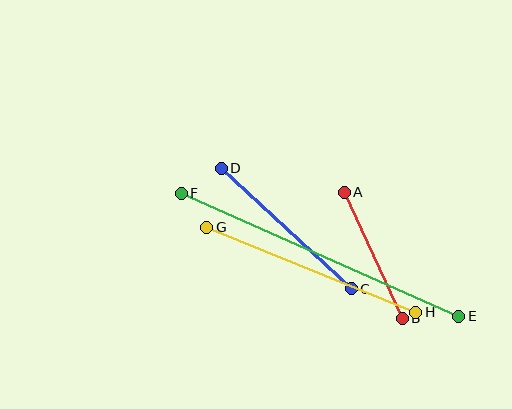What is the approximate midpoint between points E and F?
The midpoint is at approximately (320, 255) pixels.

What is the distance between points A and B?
The distance is approximately 139 pixels.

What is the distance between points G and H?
The distance is approximately 225 pixels.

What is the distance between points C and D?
The distance is approximately 177 pixels.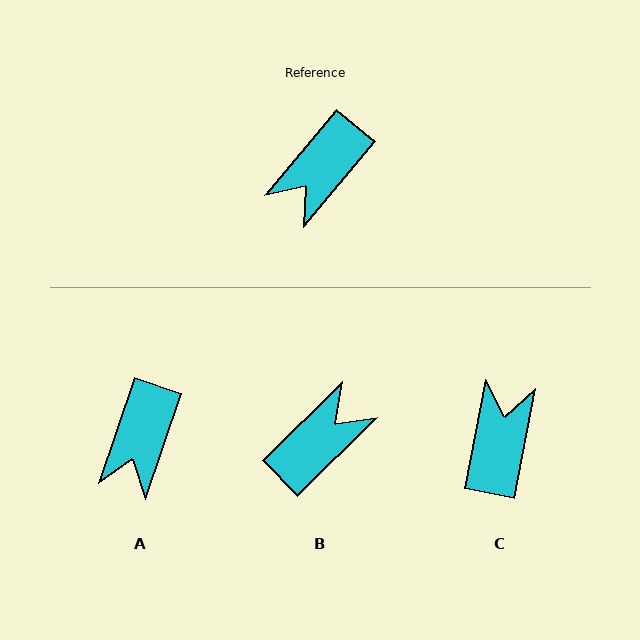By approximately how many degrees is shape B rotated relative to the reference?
Approximately 174 degrees counter-clockwise.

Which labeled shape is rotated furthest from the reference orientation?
B, about 174 degrees away.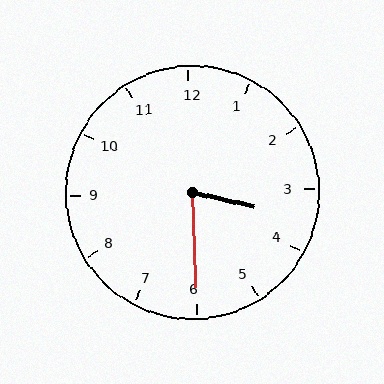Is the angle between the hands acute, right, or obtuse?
It is acute.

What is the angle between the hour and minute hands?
Approximately 75 degrees.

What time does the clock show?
3:30.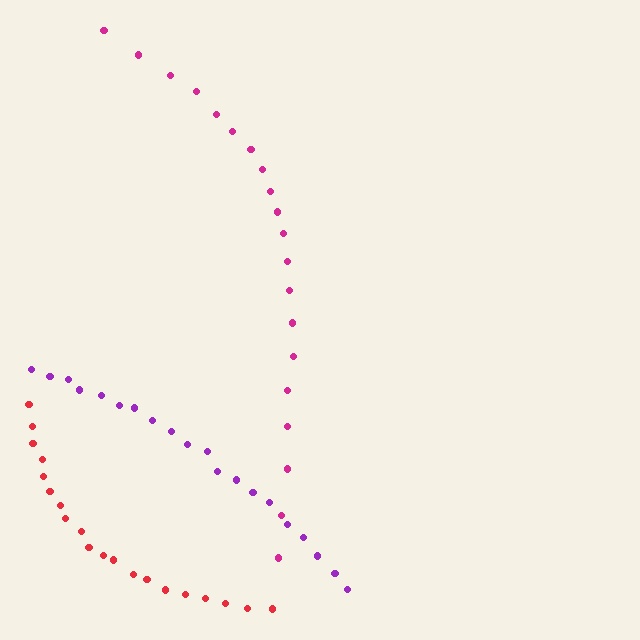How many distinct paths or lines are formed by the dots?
There are 3 distinct paths.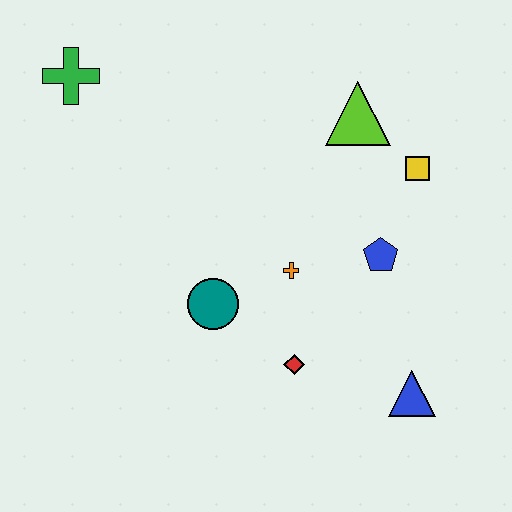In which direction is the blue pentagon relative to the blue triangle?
The blue pentagon is above the blue triangle.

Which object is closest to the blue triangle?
The red diamond is closest to the blue triangle.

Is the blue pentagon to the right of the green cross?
Yes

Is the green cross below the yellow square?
No